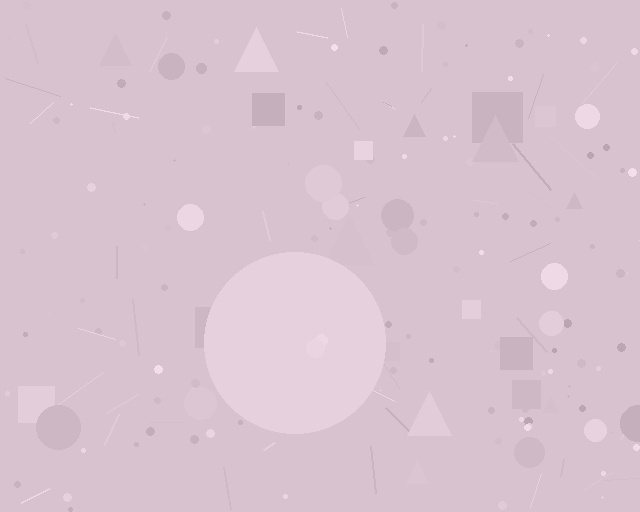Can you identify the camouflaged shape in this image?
The camouflaged shape is a circle.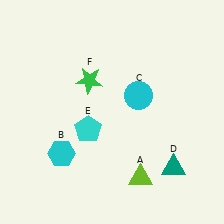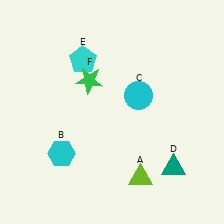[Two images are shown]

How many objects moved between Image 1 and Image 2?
1 object moved between the two images.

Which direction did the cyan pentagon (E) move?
The cyan pentagon (E) moved up.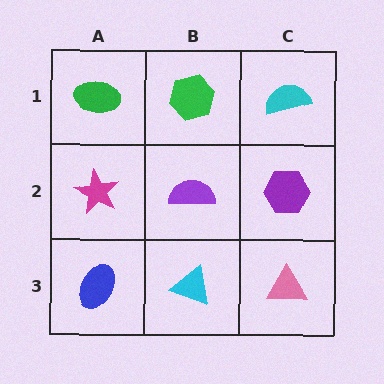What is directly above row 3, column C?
A purple hexagon.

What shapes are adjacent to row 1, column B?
A purple semicircle (row 2, column B), a green ellipse (row 1, column A), a cyan semicircle (row 1, column C).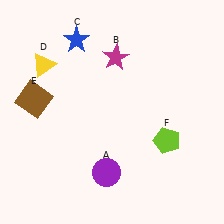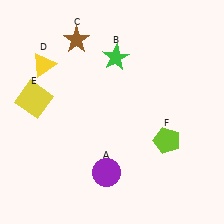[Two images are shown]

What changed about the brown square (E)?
In Image 1, E is brown. In Image 2, it changed to yellow.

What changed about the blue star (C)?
In Image 1, C is blue. In Image 2, it changed to brown.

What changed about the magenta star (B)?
In Image 1, B is magenta. In Image 2, it changed to green.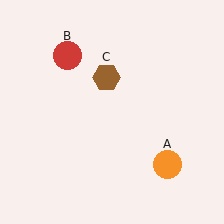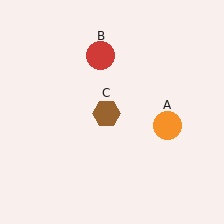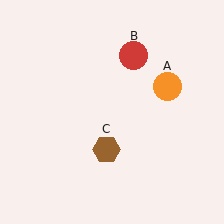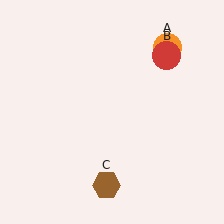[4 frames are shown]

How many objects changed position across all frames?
3 objects changed position: orange circle (object A), red circle (object B), brown hexagon (object C).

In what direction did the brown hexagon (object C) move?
The brown hexagon (object C) moved down.